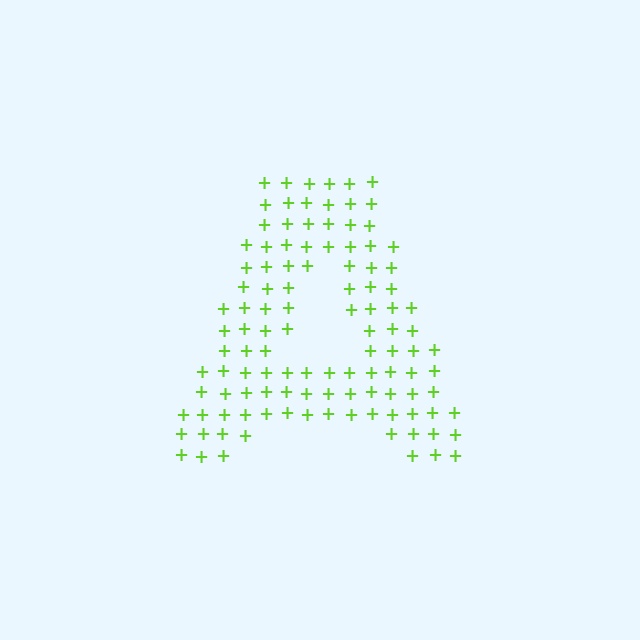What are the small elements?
The small elements are plus signs.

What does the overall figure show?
The overall figure shows the letter A.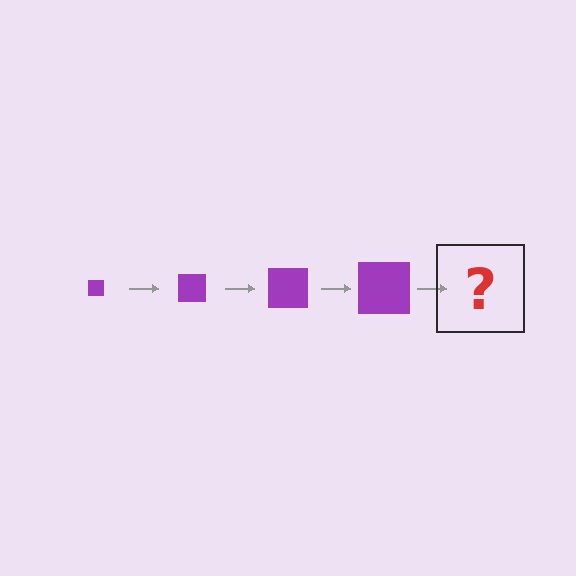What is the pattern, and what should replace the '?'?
The pattern is that the square gets progressively larger each step. The '?' should be a purple square, larger than the previous one.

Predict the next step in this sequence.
The next step is a purple square, larger than the previous one.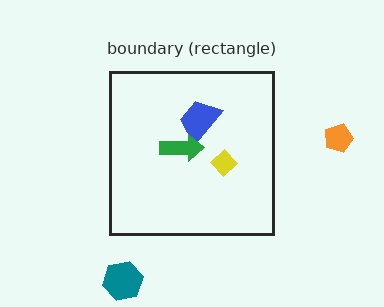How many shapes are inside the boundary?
3 inside, 2 outside.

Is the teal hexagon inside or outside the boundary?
Outside.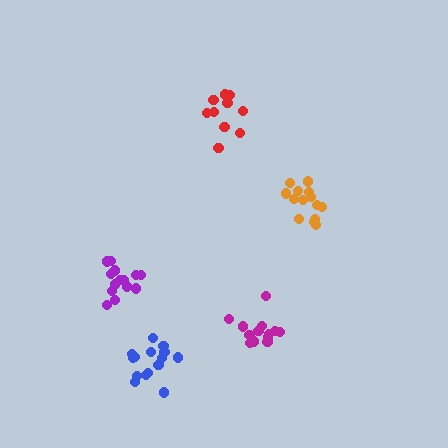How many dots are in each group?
Group 1: 15 dots, Group 2: 14 dots, Group 3: 15 dots, Group 4: 13 dots, Group 5: 10 dots (67 total).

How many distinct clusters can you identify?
There are 5 distinct clusters.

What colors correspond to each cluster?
The clusters are colored: blue, orange, purple, magenta, red.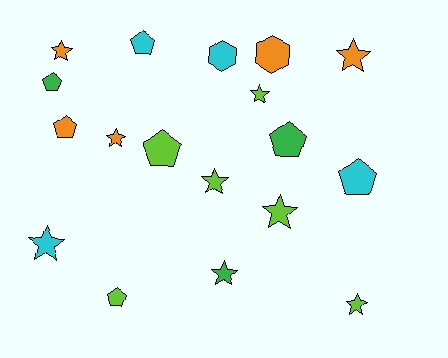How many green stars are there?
There is 1 green star.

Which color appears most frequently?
Lime, with 6 objects.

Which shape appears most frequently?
Star, with 9 objects.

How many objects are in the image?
There are 18 objects.